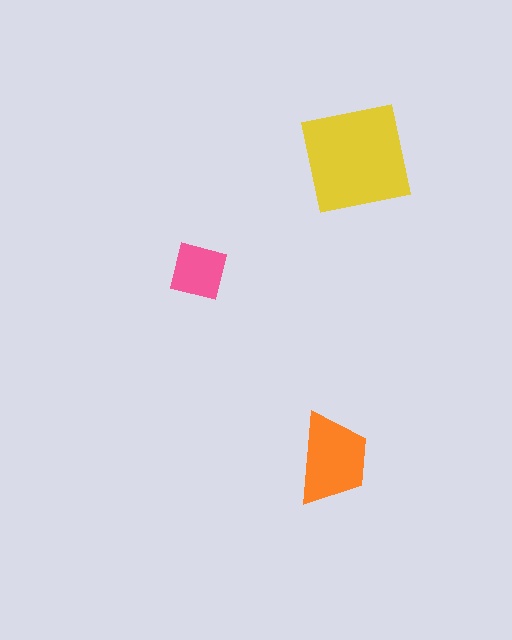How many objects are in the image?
There are 3 objects in the image.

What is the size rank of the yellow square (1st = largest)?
1st.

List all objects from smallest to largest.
The pink square, the orange trapezoid, the yellow square.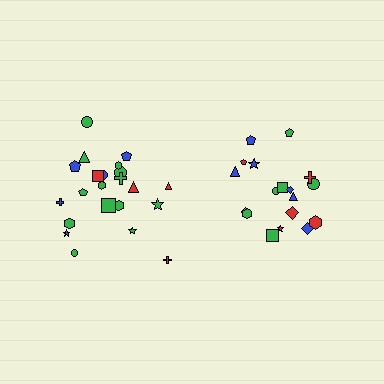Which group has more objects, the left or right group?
The left group.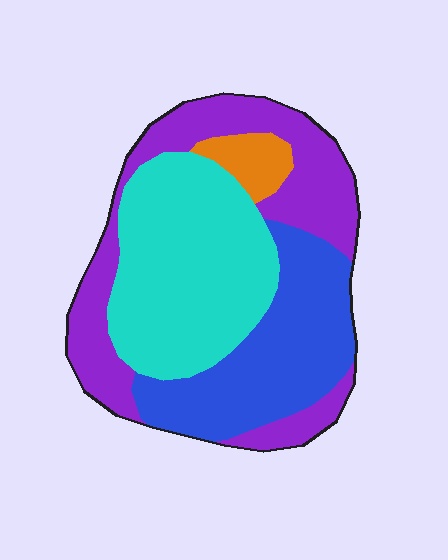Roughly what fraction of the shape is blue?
Blue takes up about one quarter (1/4) of the shape.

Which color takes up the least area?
Orange, at roughly 5%.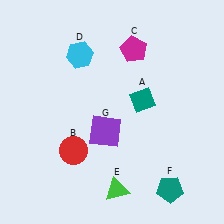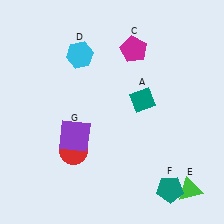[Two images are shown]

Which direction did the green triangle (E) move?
The green triangle (E) moved right.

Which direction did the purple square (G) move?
The purple square (G) moved left.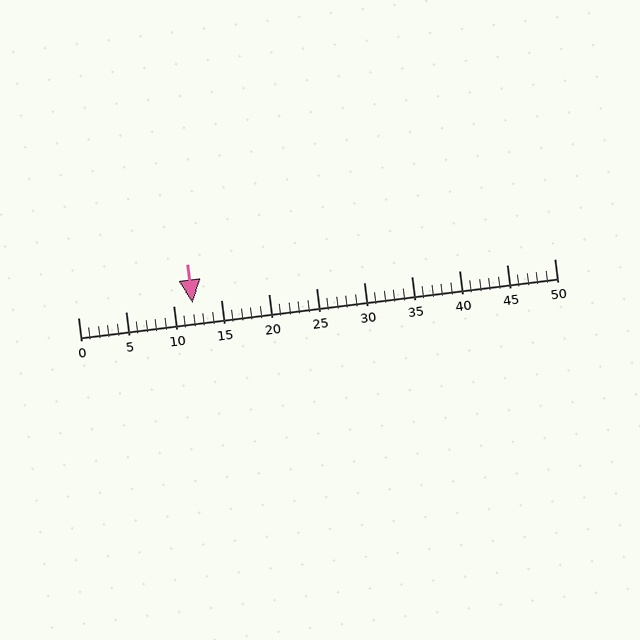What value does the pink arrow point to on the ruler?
The pink arrow points to approximately 12.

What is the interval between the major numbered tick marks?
The major tick marks are spaced 5 units apart.